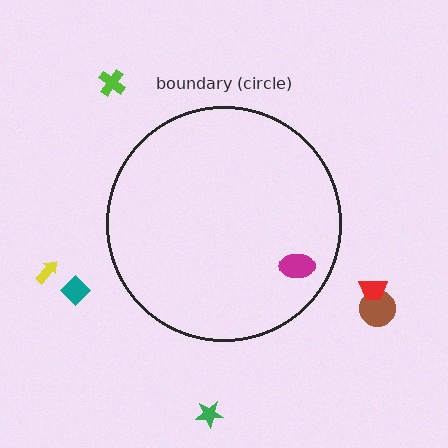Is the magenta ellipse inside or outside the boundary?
Inside.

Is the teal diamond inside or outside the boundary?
Outside.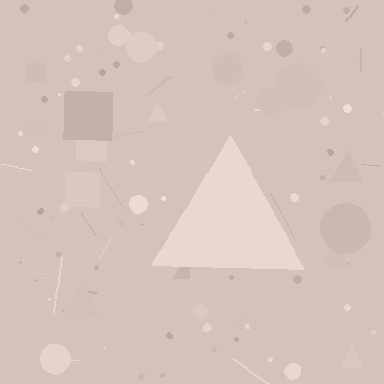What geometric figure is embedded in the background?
A triangle is embedded in the background.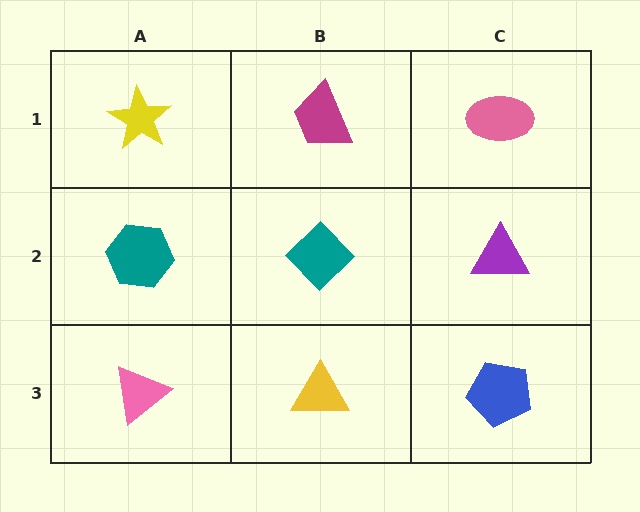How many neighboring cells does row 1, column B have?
3.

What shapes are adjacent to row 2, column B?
A magenta trapezoid (row 1, column B), a yellow triangle (row 3, column B), a teal hexagon (row 2, column A), a purple triangle (row 2, column C).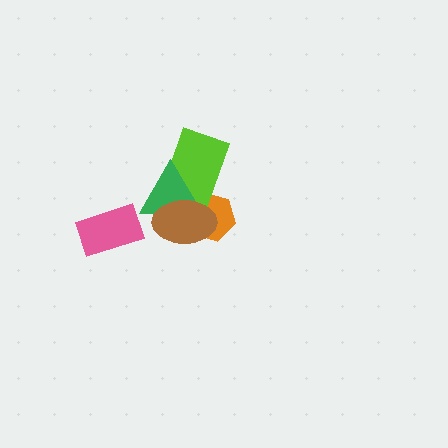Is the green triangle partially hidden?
Yes, it is partially covered by another shape.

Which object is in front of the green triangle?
The brown ellipse is in front of the green triangle.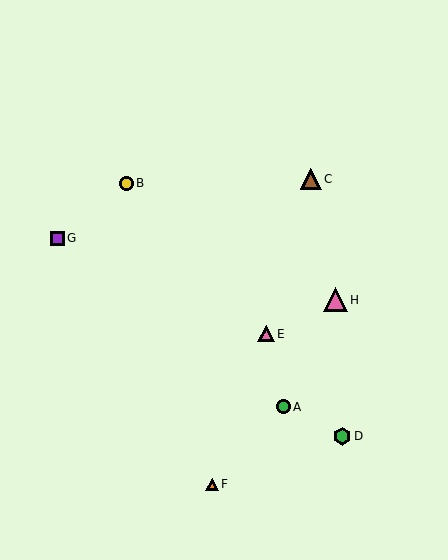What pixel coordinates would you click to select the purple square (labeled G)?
Click at (57, 238) to select the purple square G.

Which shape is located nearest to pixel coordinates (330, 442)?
The green hexagon (labeled D) at (342, 436) is nearest to that location.